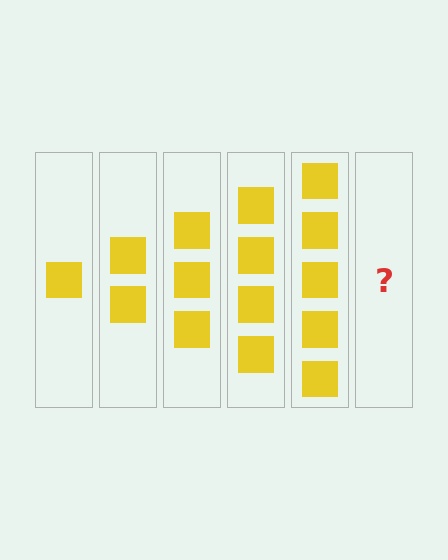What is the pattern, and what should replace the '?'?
The pattern is that each step adds one more square. The '?' should be 6 squares.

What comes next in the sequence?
The next element should be 6 squares.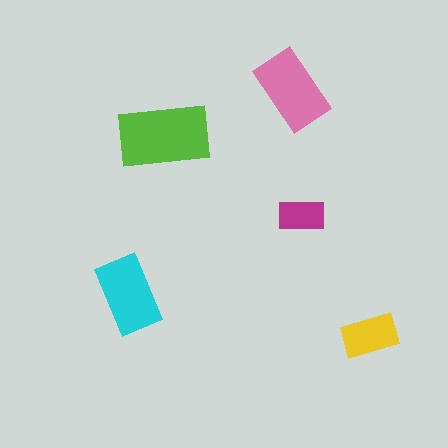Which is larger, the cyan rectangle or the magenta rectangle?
The cyan one.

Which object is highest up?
The pink rectangle is topmost.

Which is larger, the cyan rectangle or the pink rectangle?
The pink one.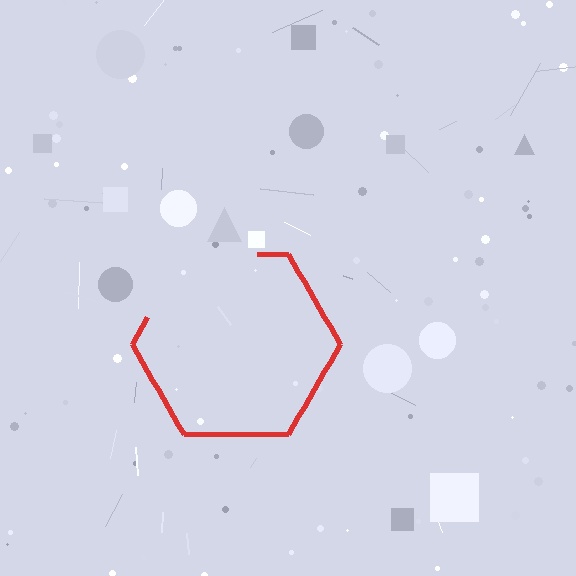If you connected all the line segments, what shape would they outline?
They would outline a hexagon.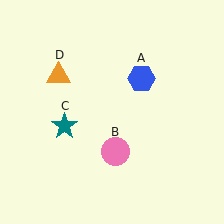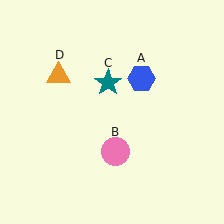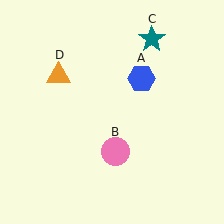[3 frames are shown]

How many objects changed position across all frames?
1 object changed position: teal star (object C).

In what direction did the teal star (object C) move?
The teal star (object C) moved up and to the right.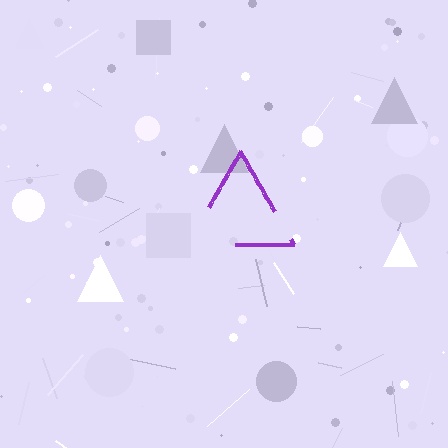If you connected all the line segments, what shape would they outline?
They would outline a triangle.